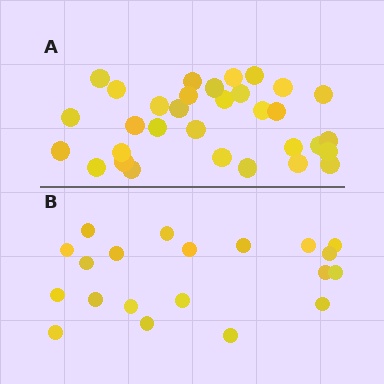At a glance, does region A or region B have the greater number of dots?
Region A (the top region) has more dots.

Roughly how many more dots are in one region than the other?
Region A has roughly 12 or so more dots than region B.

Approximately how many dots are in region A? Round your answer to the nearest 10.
About 30 dots. (The exact count is 32, which rounds to 30.)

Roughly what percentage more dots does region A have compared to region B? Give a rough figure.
About 60% more.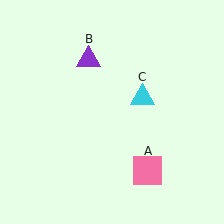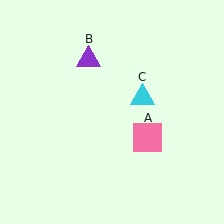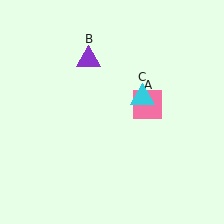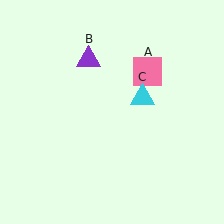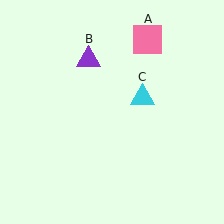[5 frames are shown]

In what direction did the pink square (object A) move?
The pink square (object A) moved up.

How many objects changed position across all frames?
1 object changed position: pink square (object A).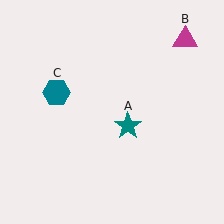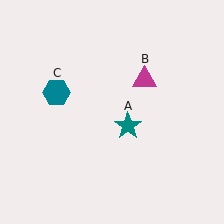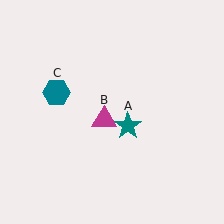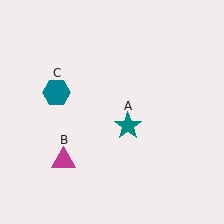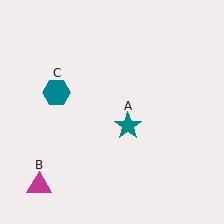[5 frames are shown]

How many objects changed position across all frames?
1 object changed position: magenta triangle (object B).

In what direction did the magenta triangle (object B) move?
The magenta triangle (object B) moved down and to the left.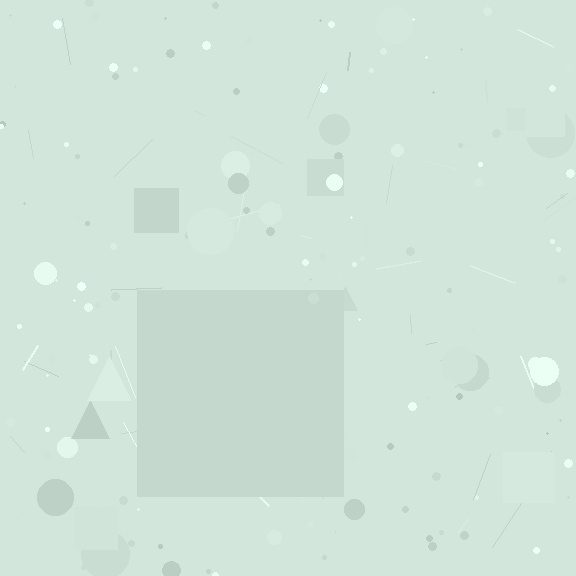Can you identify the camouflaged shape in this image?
The camouflaged shape is a square.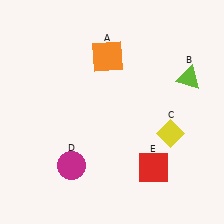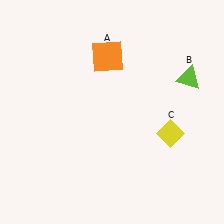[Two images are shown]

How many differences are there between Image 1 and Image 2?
There are 2 differences between the two images.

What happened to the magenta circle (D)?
The magenta circle (D) was removed in Image 2. It was in the bottom-left area of Image 1.